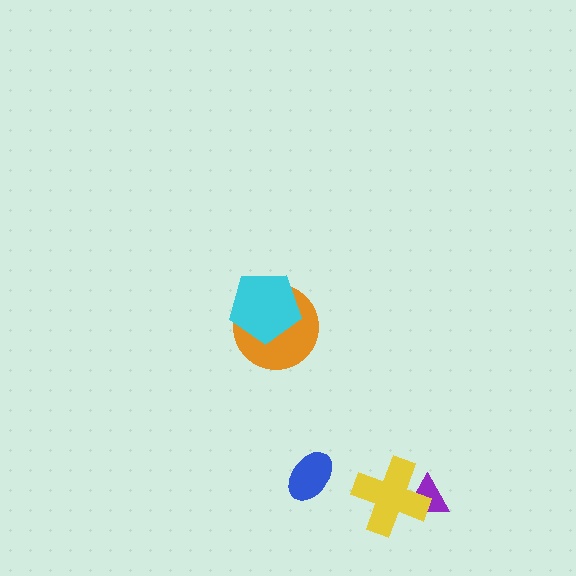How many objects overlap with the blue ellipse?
0 objects overlap with the blue ellipse.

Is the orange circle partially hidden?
Yes, it is partially covered by another shape.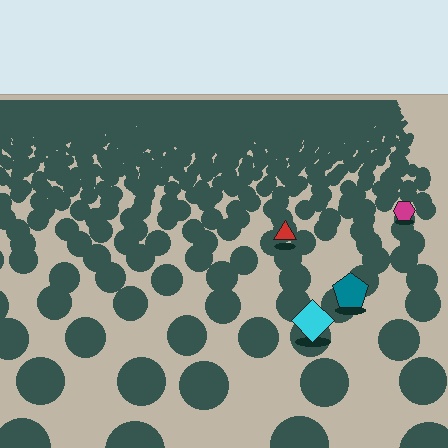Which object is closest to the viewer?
The cyan diamond is closest. The texture marks near it are larger and more spread out.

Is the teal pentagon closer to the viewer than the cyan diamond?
No. The cyan diamond is closer — you can tell from the texture gradient: the ground texture is coarser near it.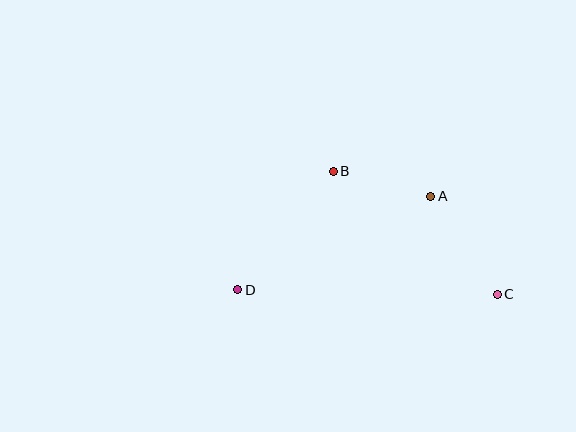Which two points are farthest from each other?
Points C and D are farthest from each other.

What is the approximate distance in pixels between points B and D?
The distance between B and D is approximately 152 pixels.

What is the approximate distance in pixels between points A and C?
The distance between A and C is approximately 118 pixels.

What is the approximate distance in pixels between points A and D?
The distance between A and D is approximately 215 pixels.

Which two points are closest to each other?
Points A and B are closest to each other.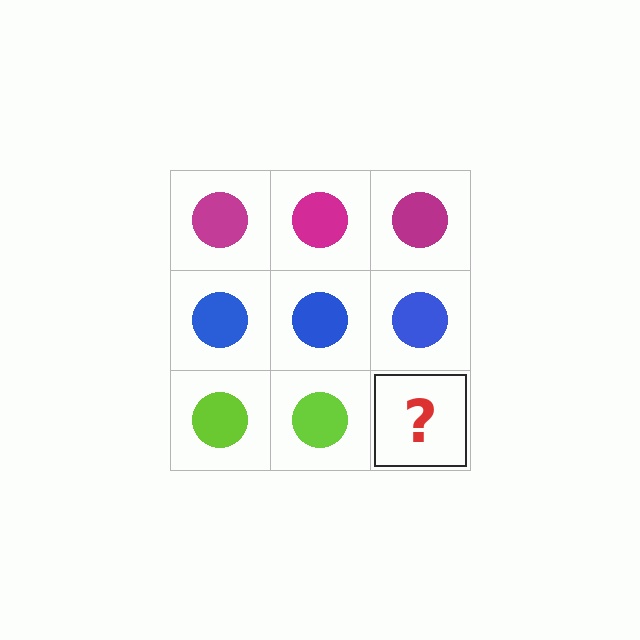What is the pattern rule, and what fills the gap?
The rule is that each row has a consistent color. The gap should be filled with a lime circle.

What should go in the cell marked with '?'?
The missing cell should contain a lime circle.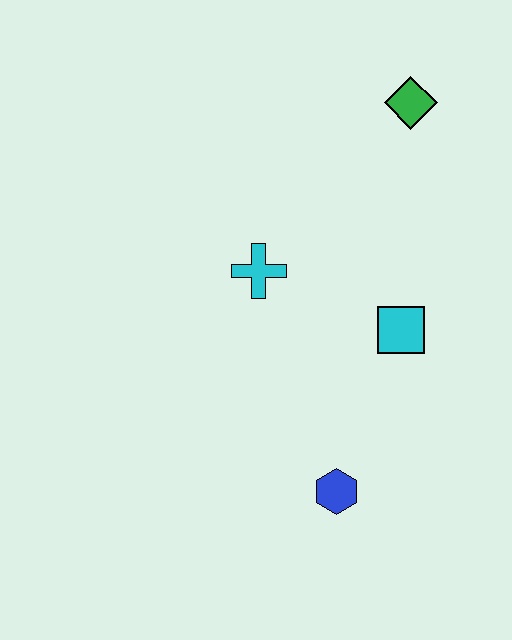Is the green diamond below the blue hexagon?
No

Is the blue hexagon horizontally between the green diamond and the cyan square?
No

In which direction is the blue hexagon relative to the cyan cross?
The blue hexagon is below the cyan cross.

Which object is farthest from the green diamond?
The blue hexagon is farthest from the green diamond.